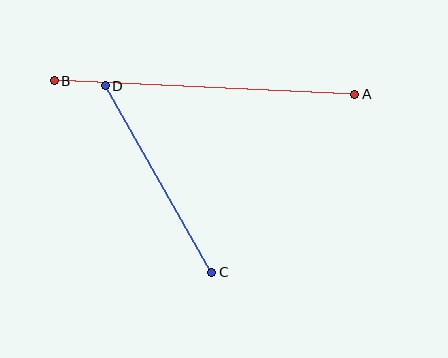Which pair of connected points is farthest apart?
Points A and B are farthest apart.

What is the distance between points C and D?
The distance is approximately 215 pixels.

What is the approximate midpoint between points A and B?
The midpoint is at approximately (205, 88) pixels.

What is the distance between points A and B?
The distance is approximately 301 pixels.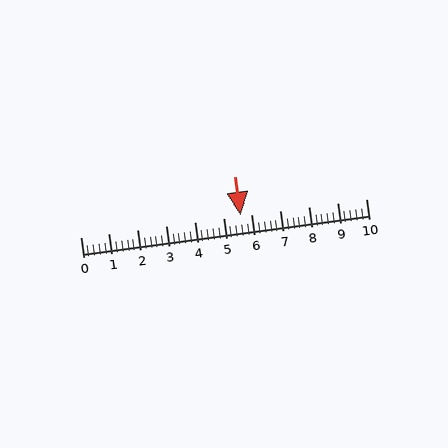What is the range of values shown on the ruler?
The ruler shows values from 0 to 10.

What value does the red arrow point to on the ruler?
The red arrow points to approximately 5.6.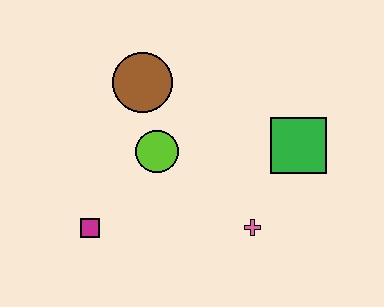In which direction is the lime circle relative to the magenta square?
The lime circle is above the magenta square.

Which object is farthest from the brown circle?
The pink cross is farthest from the brown circle.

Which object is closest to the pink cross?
The green square is closest to the pink cross.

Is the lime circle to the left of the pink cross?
Yes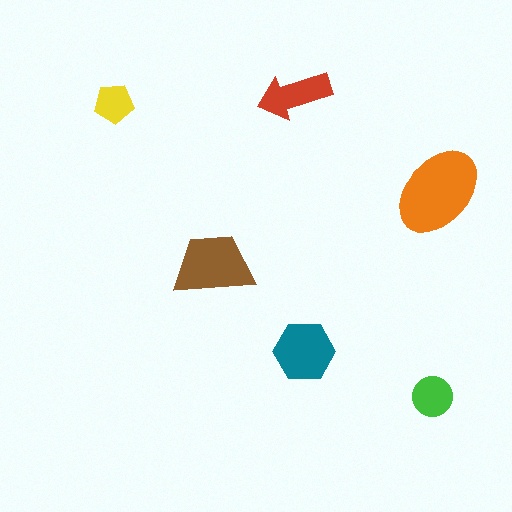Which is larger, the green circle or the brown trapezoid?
The brown trapezoid.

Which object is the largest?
The orange ellipse.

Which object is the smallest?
The yellow pentagon.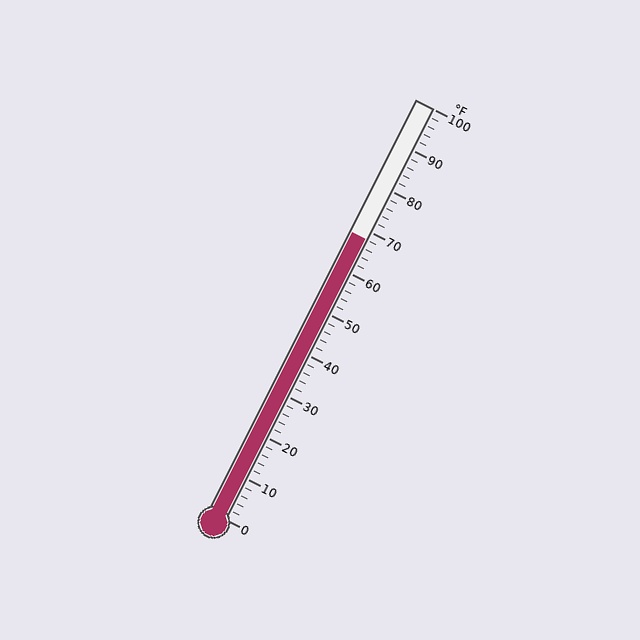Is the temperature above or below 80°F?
The temperature is below 80°F.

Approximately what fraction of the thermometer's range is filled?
The thermometer is filled to approximately 70% of its range.